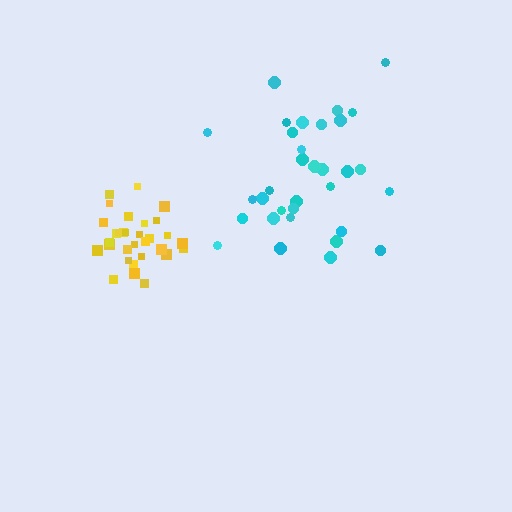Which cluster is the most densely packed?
Yellow.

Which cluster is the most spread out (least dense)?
Cyan.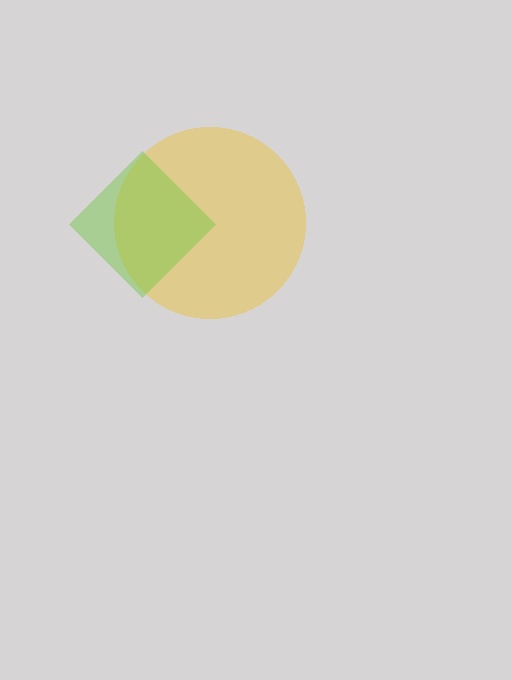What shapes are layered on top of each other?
The layered shapes are: a yellow circle, a lime diamond.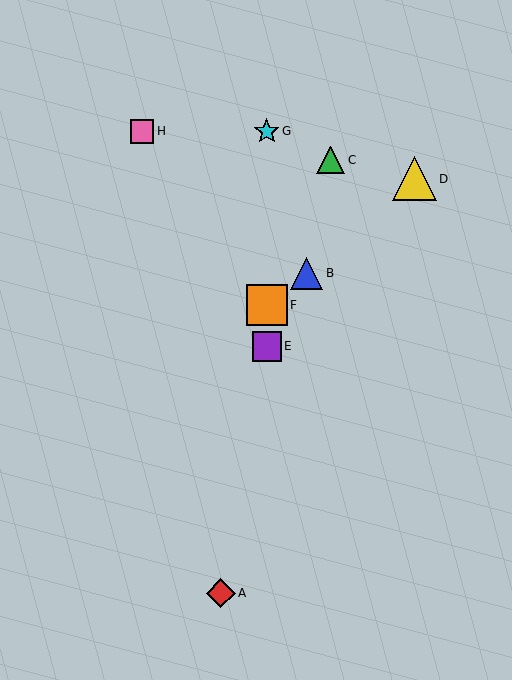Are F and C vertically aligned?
No, F is at x≈267 and C is at x≈331.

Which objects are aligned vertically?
Objects E, F, G are aligned vertically.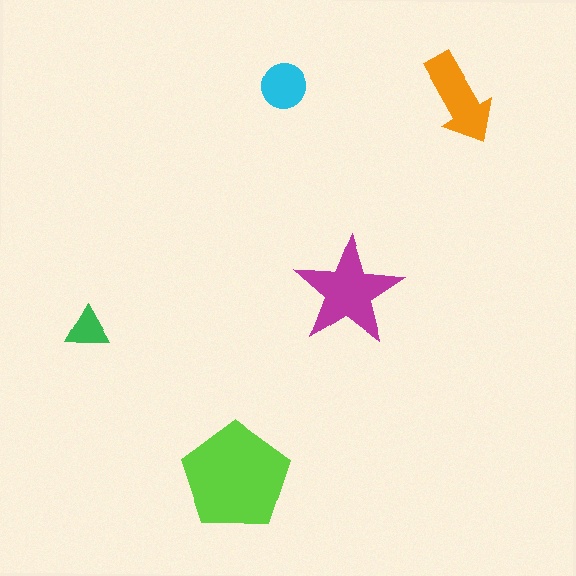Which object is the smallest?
The green triangle.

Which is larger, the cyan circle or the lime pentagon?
The lime pentagon.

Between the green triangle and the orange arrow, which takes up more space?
The orange arrow.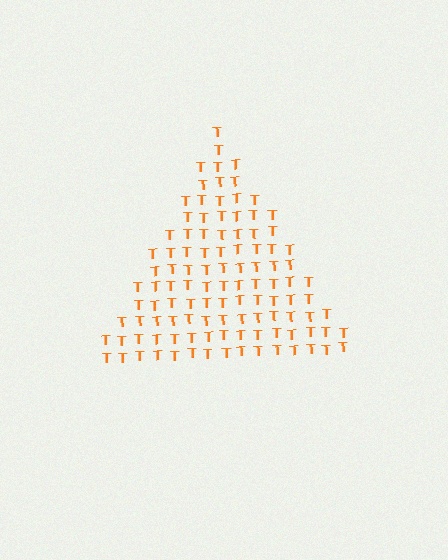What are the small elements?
The small elements are letter T's.